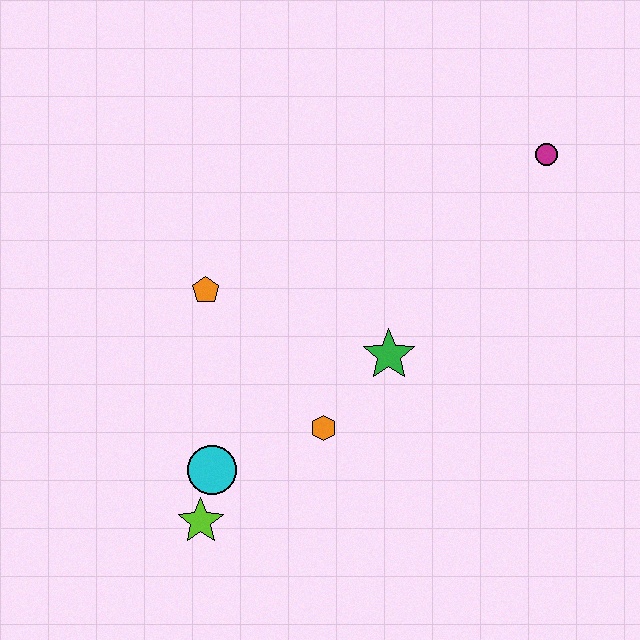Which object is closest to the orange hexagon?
The green star is closest to the orange hexagon.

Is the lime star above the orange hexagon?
No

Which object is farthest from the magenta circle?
The lime star is farthest from the magenta circle.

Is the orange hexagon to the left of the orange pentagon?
No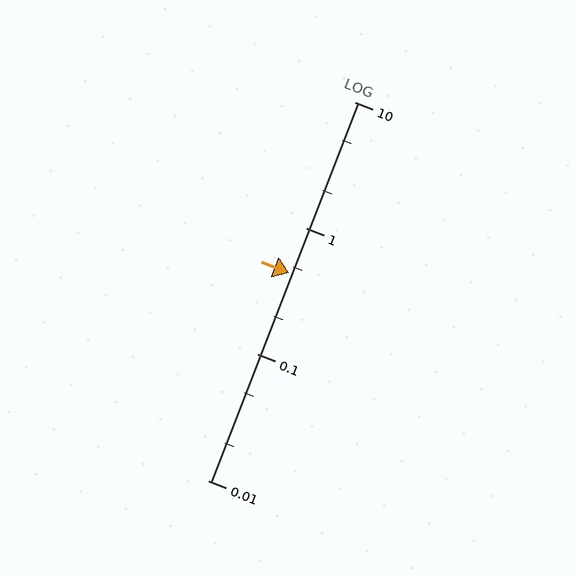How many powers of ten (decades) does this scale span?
The scale spans 3 decades, from 0.01 to 10.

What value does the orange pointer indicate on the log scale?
The pointer indicates approximately 0.44.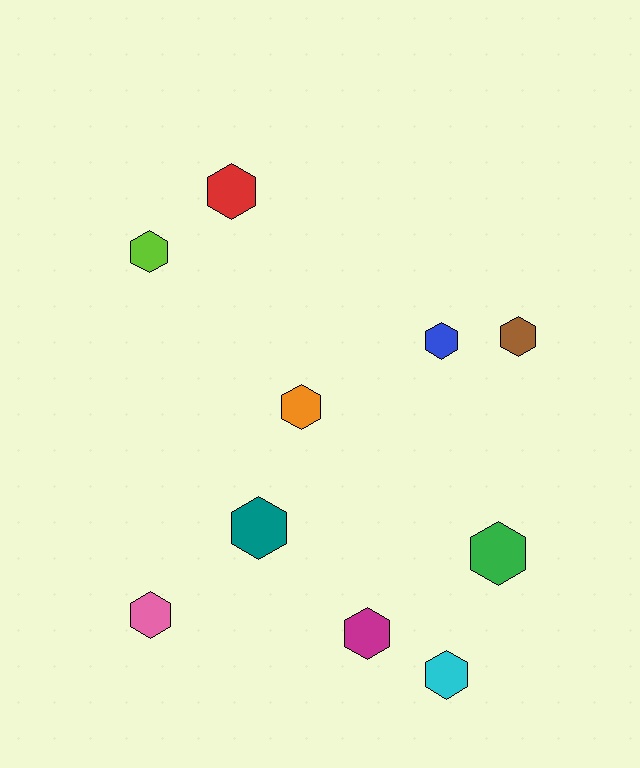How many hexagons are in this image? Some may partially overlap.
There are 10 hexagons.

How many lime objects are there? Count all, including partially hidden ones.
There is 1 lime object.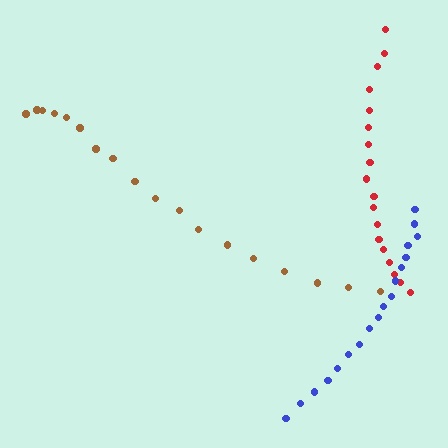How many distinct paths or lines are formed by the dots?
There are 3 distinct paths.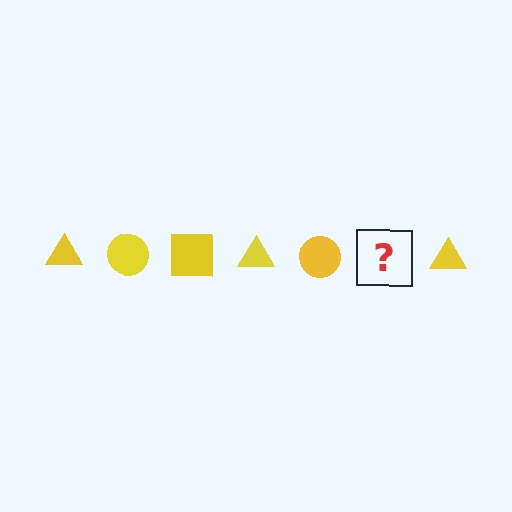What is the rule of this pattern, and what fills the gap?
The rule is that the pattern cycles through triangle, circle, square shapes in yellow. The gap should be filled with a yellow square.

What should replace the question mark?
The question mark should be replaced with a yellow square.